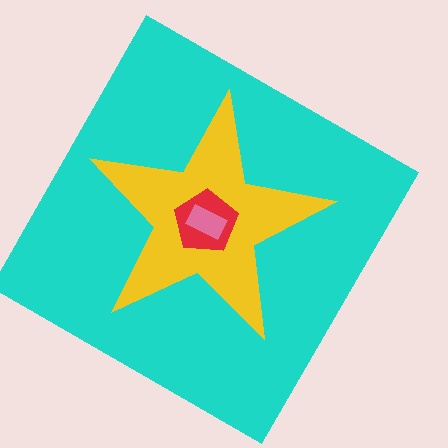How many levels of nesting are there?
4.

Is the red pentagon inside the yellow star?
Yes.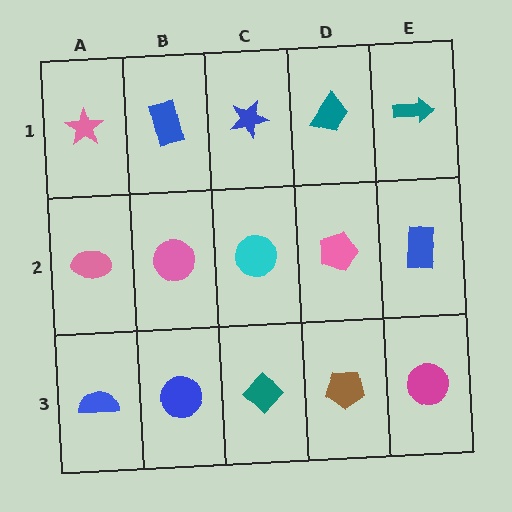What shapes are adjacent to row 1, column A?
A pink ellipse (row 2, column A), a blue rectangle (row 1, column B).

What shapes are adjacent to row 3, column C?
A cyan circle (row 2, column C), a blue circle (row 3, column B), a brown pentagon (row 3, column D).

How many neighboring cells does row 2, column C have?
4.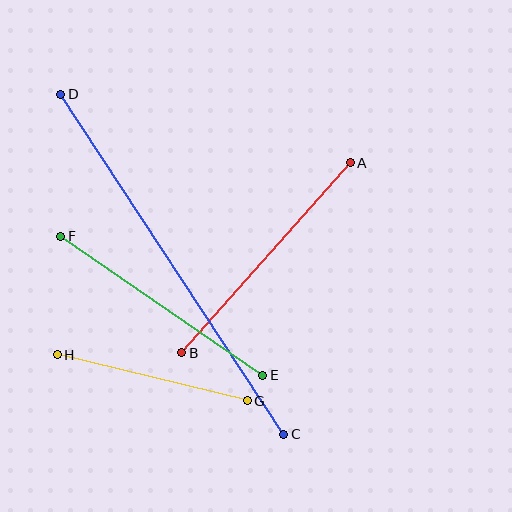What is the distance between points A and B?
The distance is approximately 254 pixels.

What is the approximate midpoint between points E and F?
The midpoint is at approximately (162, 306) pixels.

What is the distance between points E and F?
The distance is approximately 245 pixels.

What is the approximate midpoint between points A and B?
The midpoint is at approximately (266, 258) pixels.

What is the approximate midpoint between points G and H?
The midpoint is at approximately (152, 378) pixels.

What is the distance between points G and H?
The distance is approximately 196 pixels.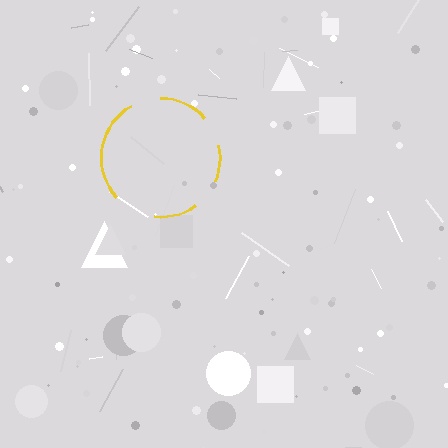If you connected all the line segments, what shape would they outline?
They would outline a circle.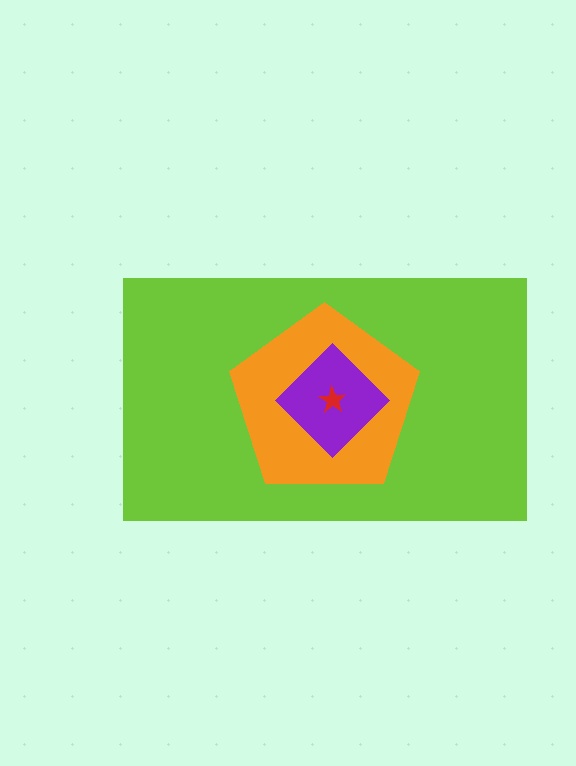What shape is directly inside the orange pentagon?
The purple diamond.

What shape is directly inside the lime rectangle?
The orange pentagon.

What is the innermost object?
The red star.